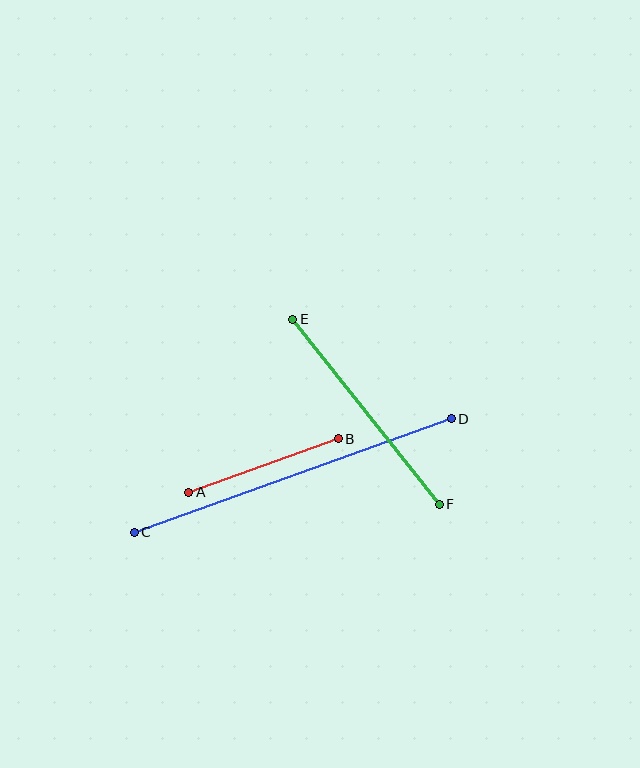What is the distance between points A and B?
The distance is approximately 159 pixels.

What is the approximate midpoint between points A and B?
The midpoint is at approximately (264, 466) pixels.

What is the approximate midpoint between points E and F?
The midpoint is at approximately (366, 412) pixels.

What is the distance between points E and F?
The distance is approximately 236 pixels.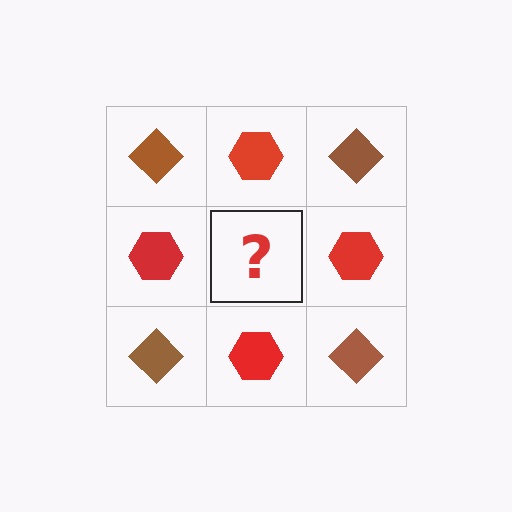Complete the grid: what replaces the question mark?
The question mark should be replaced with a brown diamond.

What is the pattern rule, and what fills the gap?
The rule is that it alternates brown diamond and red hexagon in a checkerboard pattern. The gap should be filled with a brown diamond.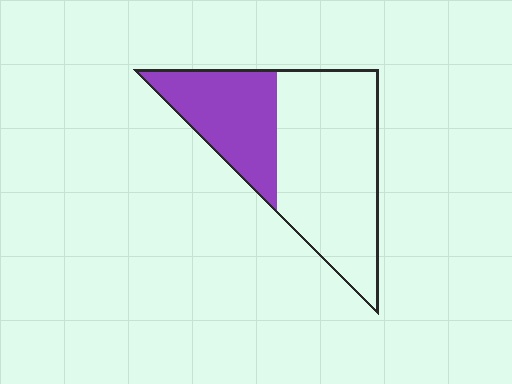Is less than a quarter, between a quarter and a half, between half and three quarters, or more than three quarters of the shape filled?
Between a quarter and a half.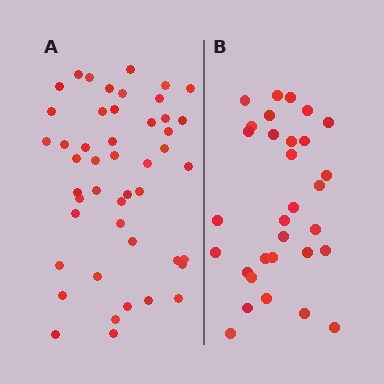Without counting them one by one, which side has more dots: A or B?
Region A (the left region) has more dots.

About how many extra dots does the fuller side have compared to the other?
Region A has approximately 15 more dots than region B.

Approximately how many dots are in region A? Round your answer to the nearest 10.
About 50 dots. (The exact count is 47, which rounds to 50.)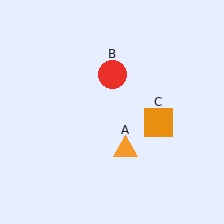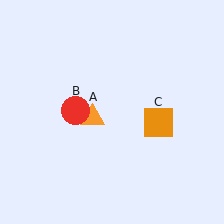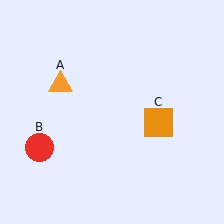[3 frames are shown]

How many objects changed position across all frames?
2 objects changed position: orange triangle (object A), red circle (object B).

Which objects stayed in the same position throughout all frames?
Orange square (object C) remained stationary.